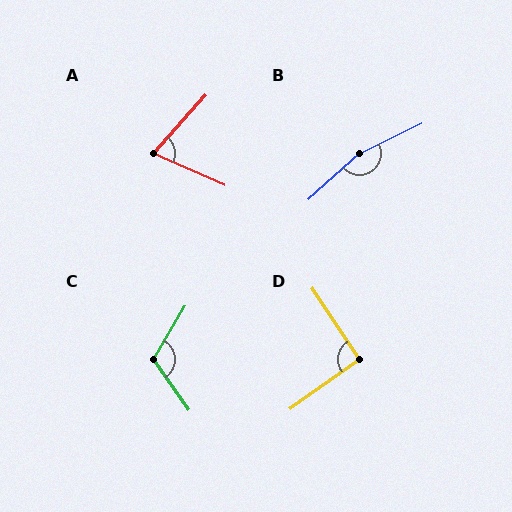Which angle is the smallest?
A, at approximately 73 degrees.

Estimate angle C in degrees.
Approximately 115 degrees.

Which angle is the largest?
B, at approximately 164 degrees.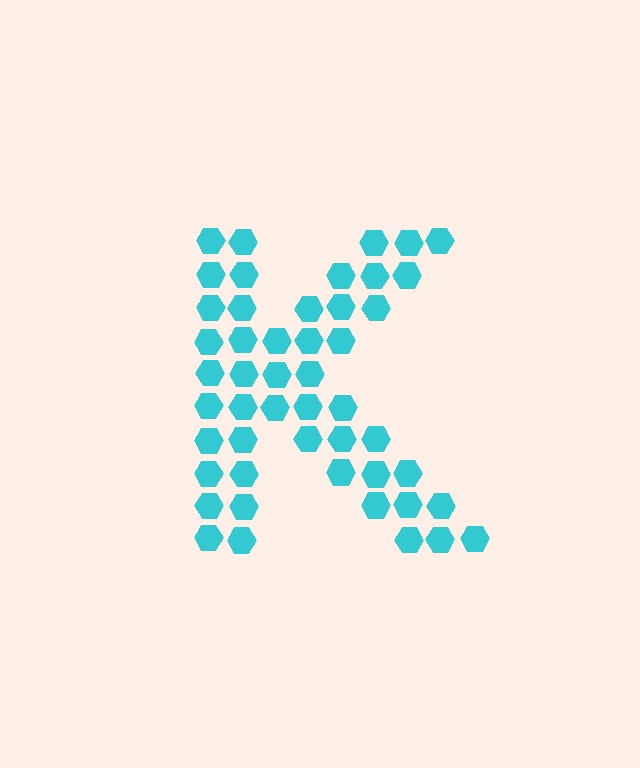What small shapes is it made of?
It is made of small hexagons.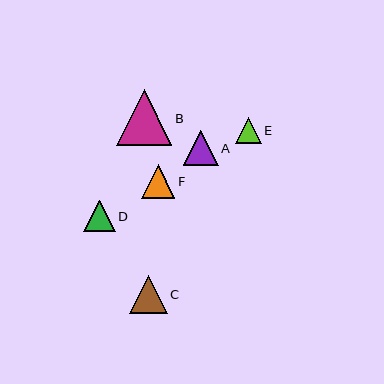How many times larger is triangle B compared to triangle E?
Triangle B is approximately 2.2 times the size of triangle E.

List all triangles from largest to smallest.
From largest to smallest: B, C, A, F, D, E.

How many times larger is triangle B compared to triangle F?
Triangle B is approximately 1.7 times the size of triangle F.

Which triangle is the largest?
Triangle B is the largest with a size of approximately 56 pixels.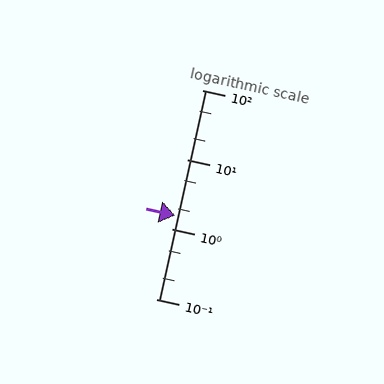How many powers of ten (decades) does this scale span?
The scale spans 3 decades, from 0.1 to 100.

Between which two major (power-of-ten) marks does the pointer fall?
The pointer is between 1 and 10.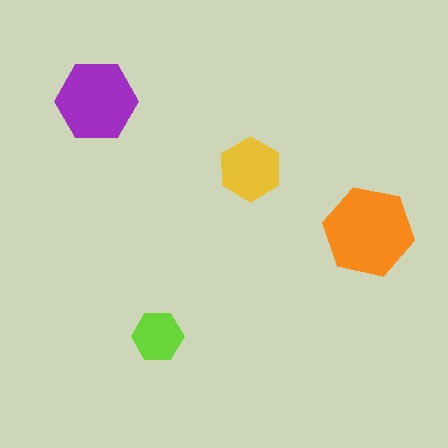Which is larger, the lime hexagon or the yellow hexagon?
The yellow one.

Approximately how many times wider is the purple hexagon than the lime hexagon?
About 1.5 times wider.